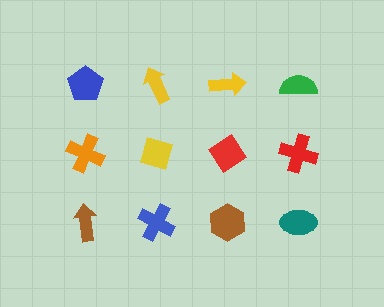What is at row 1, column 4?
A green semicircle.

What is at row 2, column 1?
An orange cross.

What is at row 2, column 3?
A red diamond.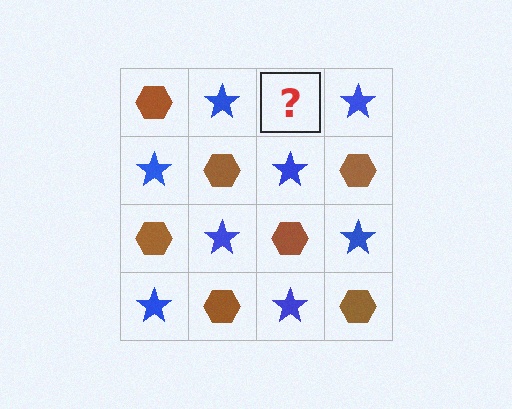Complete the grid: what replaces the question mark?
The question mark should be replaced with a brown hexagon.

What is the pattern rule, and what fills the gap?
The rule is that it alternates brown hexagon and blue star in a checkerboard pattern. The gap should be filled with a brown hexagon.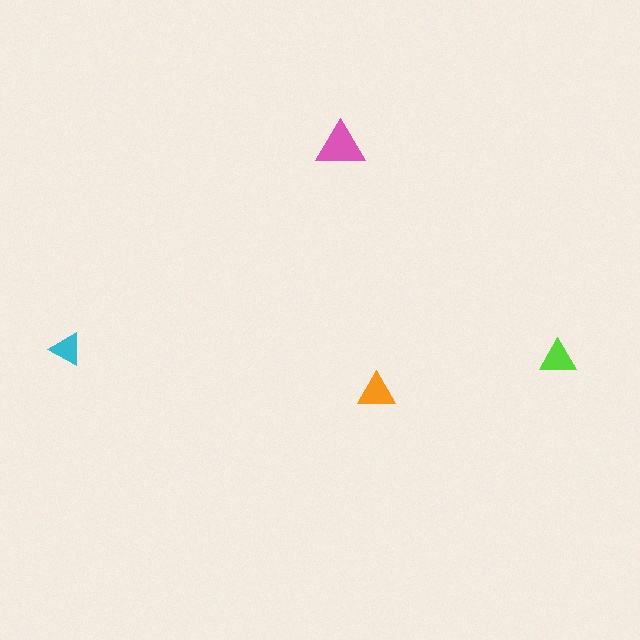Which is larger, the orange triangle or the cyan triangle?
The orange one.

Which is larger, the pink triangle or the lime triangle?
The pink one.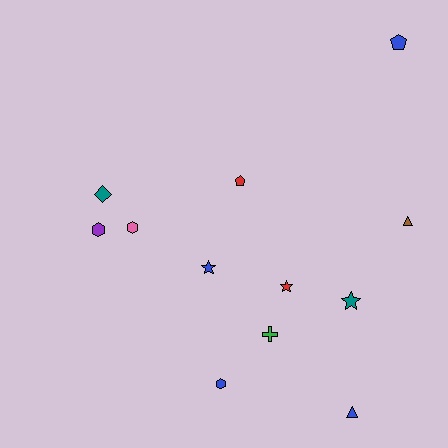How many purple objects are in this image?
There is 1 purple object.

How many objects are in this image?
There are 12 objects.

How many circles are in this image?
There are no circles.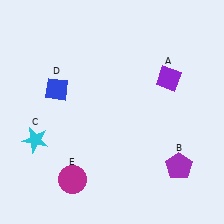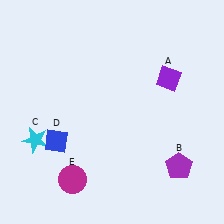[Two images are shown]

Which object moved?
The blue diamond (D) moved down.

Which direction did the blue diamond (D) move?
The blue diamond (D) moved down.